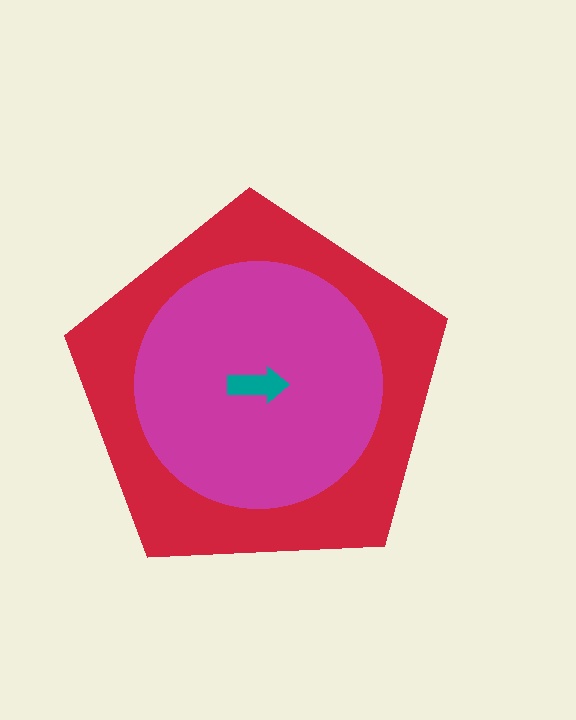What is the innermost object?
The teal arrow.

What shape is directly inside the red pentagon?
The magenta circle.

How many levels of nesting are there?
3.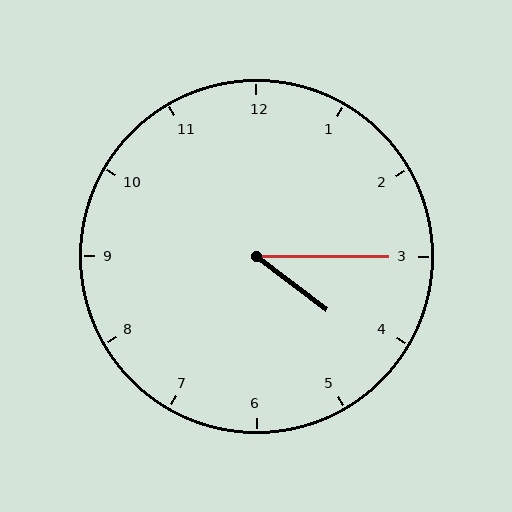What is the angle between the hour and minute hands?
Approximately 38 degrees.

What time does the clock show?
4:15.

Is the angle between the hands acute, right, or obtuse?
It is acute.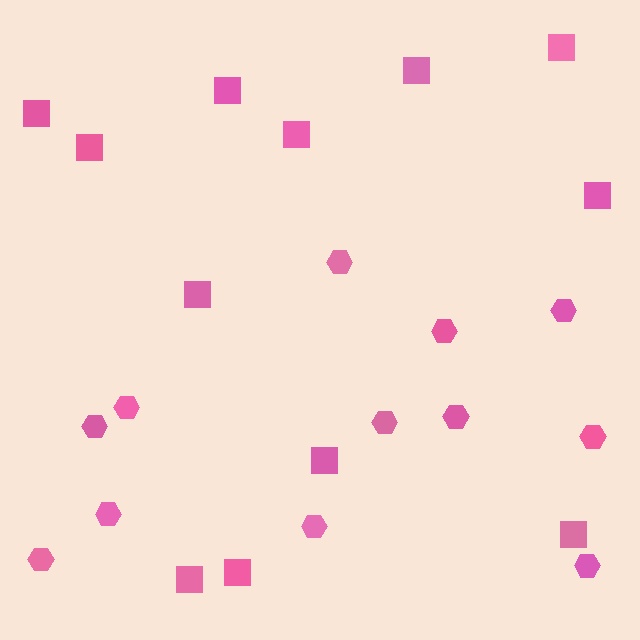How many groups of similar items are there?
There are 2 groups: one group of squares (12) and one group of hexagons (12).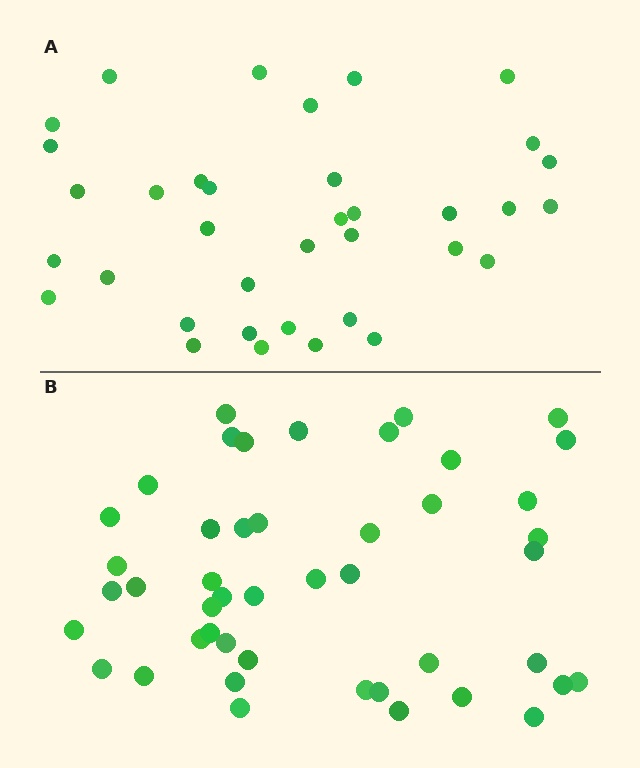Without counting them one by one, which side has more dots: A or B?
Region B (the bottom region) has more dots.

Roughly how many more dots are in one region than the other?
Region B has roughly 10 or so more dots than region A.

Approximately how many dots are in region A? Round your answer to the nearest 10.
About 40 dots. (The exact count is 36, which rounds to 40.)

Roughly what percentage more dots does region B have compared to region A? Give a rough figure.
About 30% more.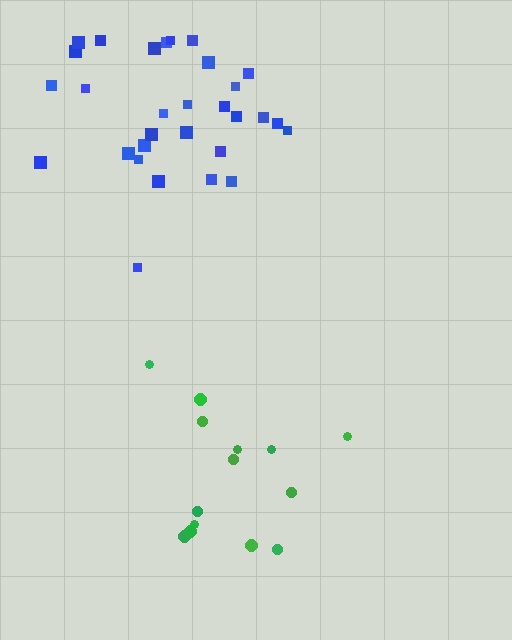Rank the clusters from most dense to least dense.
blue, green.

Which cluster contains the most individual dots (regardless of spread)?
Blue (30).